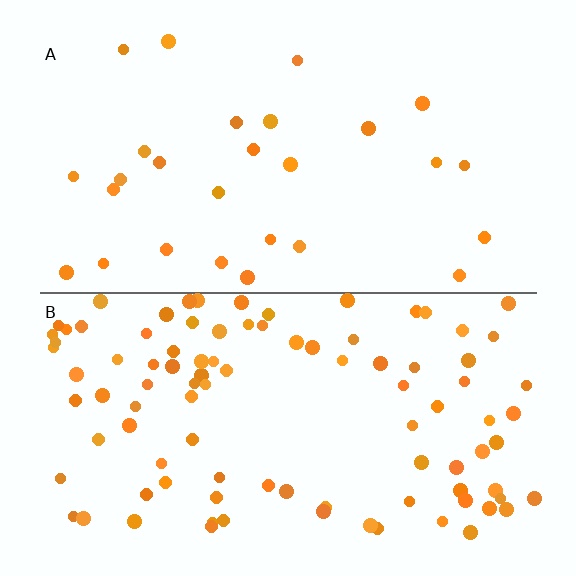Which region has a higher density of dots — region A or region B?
B (the bottom).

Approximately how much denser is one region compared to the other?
Approximately 3.5× — region B over region A.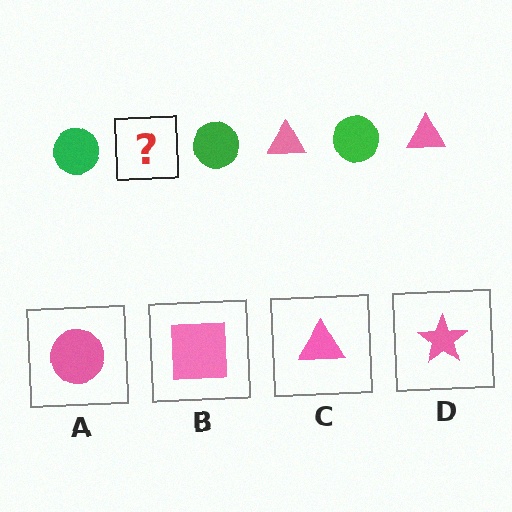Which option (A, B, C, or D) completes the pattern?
C.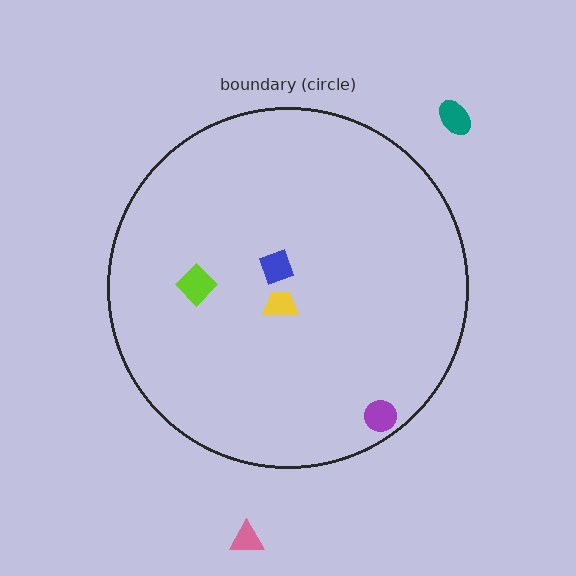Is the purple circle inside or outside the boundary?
Inside.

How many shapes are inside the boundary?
4 inside, 2 outside.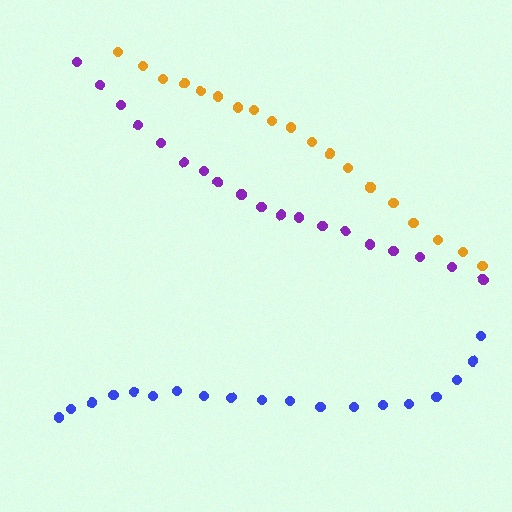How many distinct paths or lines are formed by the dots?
There are 3 distinct paths.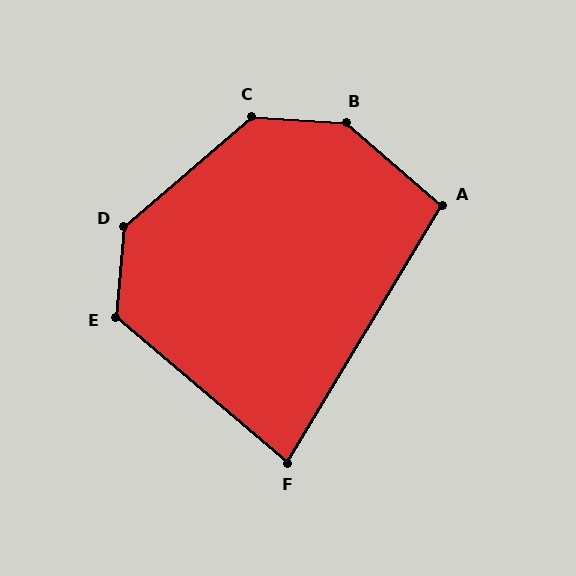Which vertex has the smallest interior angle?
F, at approximately 81 degrees.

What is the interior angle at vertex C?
Approximately 135 degrees (obtuse).